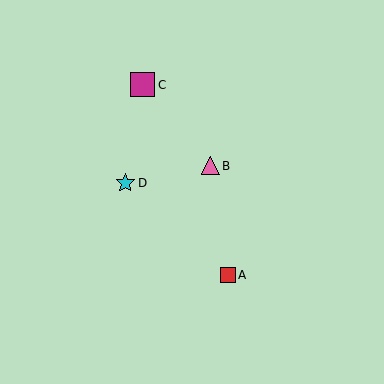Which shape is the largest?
The magenta square (labeled C) is the largest.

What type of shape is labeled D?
Shape D is a cyan star.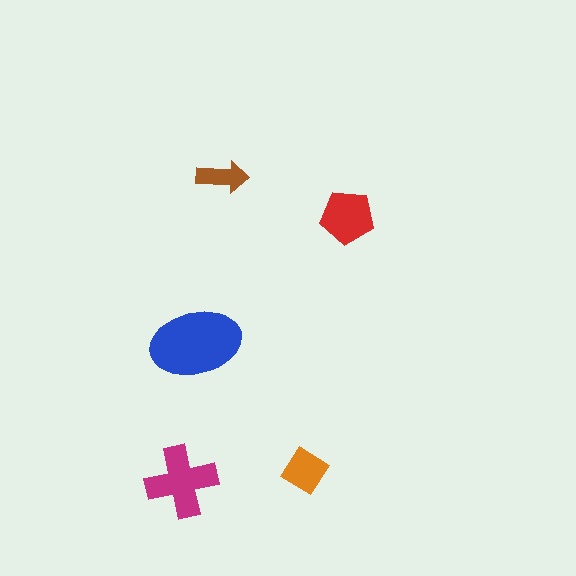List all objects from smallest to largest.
The brown arrow, the orange diamond, the red pentagon, the magenta cross, the blue ellipse.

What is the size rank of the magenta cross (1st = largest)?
2nd.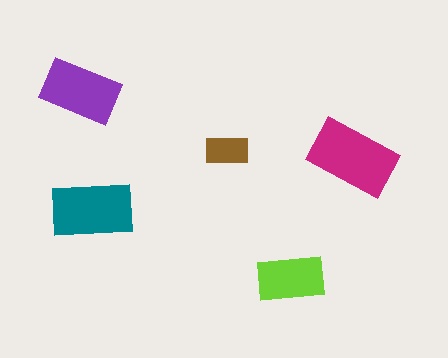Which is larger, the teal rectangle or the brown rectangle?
The teal one.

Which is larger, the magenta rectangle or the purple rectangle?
The magenta one.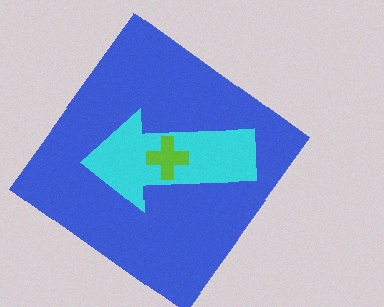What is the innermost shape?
The lime cross.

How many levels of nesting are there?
3.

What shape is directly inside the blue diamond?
The cyan arrow.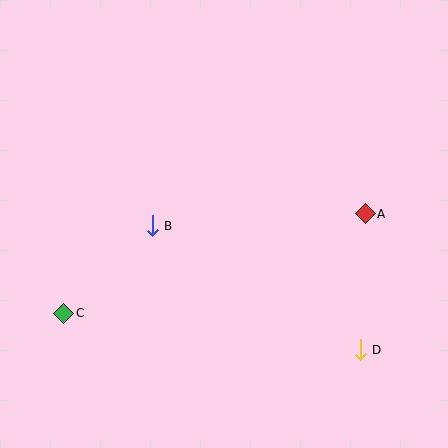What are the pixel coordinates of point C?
Point C is at (64, 313).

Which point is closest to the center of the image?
Point B at (152, 226) is closest to the center.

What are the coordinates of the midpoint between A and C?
The midpoint between A and C is at (214, 263).